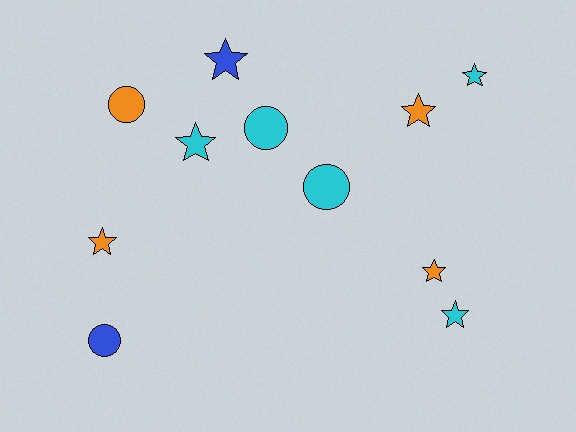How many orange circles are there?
There is 1 orange circle.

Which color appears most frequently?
Cyan, with 5 objects.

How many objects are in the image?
There are 11 objects.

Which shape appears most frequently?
Star, with 7 objects.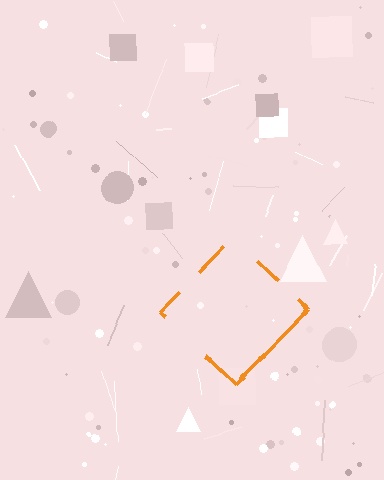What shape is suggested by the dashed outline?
The dashed outline suggests a diamond.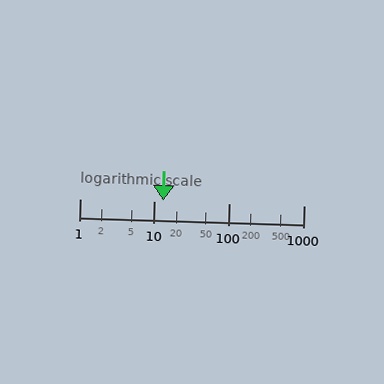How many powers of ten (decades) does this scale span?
The scale spans 3 decades, from 1 to 1000.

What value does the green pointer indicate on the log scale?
The pointer indicates approximately 13.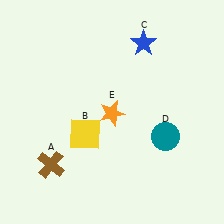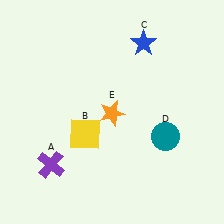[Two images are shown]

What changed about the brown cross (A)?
In Image 1, A is brown. In Image 2, it changed to purple.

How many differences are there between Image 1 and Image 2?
There is 1 difference between the two images.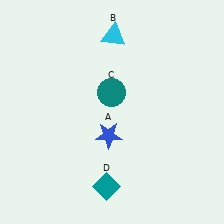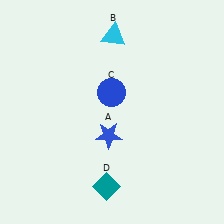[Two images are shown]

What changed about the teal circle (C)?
In Image 1, C is teal. In Image 2, it changed to blue.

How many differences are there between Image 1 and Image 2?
There is 1 difference between the two images.